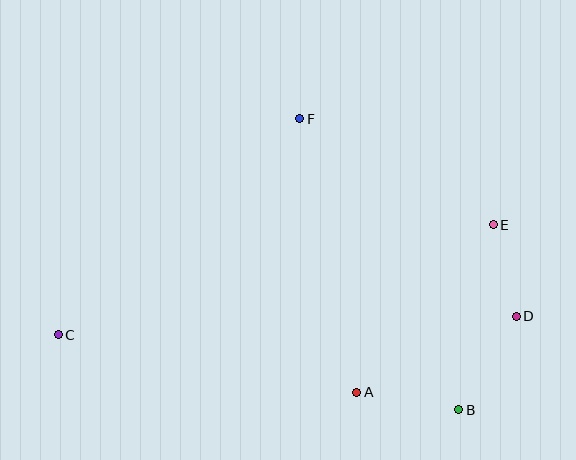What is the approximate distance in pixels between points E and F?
The distance between E and F is approximately 221 pixels.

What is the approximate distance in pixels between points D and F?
The distance between D and F is approximately 293 pixels.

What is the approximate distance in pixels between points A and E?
The distance between A and E is approximately 216 pixels.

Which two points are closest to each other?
Points D and E are closest to each other.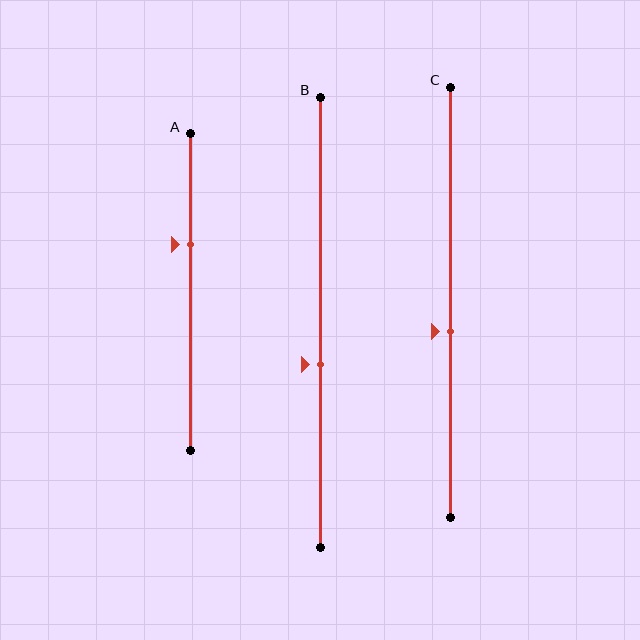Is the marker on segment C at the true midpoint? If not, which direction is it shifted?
No, the marker on segment C is shifted downward by about 7% of the segment length.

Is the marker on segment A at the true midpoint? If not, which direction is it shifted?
No, the marker on segment A is shifted upward by about 15% of the segment length.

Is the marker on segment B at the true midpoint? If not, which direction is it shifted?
No, the marker on segment B is shifted downward by about 9% of the segment length.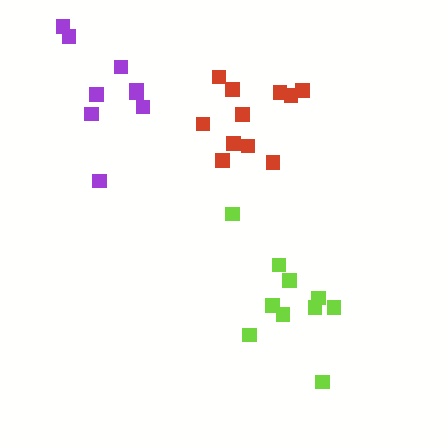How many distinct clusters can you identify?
There are 3 distinct clusters.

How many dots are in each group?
Group 1: 11 dots, Group 2: 9 dots, Group 3: 10 dots (30 total).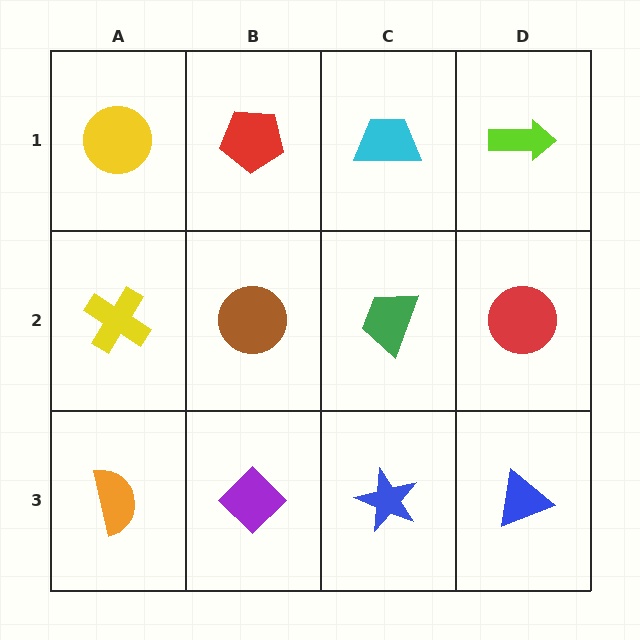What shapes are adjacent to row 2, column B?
A red pentagon (row 1, column B), a purple diamond (row 3, column B), a yellow cross (row 2, column A), a green trapezoid (row 2, column C).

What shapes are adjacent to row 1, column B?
A brown circle (row 2, column B), a yellow circle (row 1, column A), a cyan trapezoid (row 1, column C).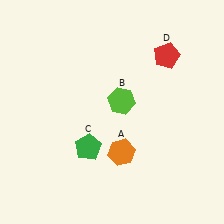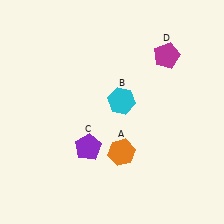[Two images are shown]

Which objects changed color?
B changed from lime to cyan. C changed from green to purple. D changed from red to magenta.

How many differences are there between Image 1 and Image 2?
There are 3 differences between the two images.